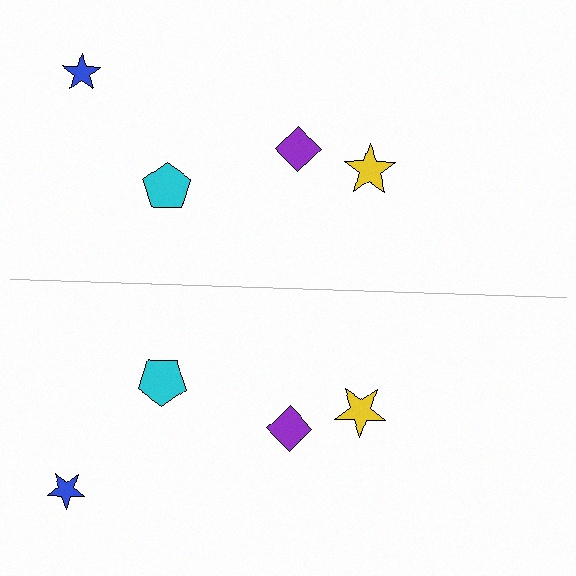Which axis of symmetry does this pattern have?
The pattern has a horizontal axis of symmetry running through the center of the image.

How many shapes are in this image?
There are 8 shapes in this image.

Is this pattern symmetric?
Yes, this pattern has bilateral (reflection) symmetry.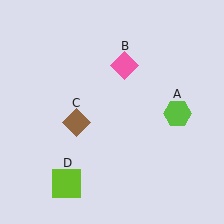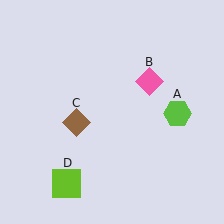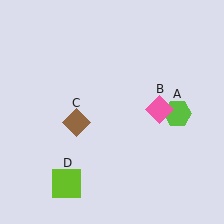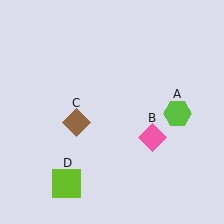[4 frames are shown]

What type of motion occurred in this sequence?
The pink diamond (object B) rotated clockwise around the center of the scene.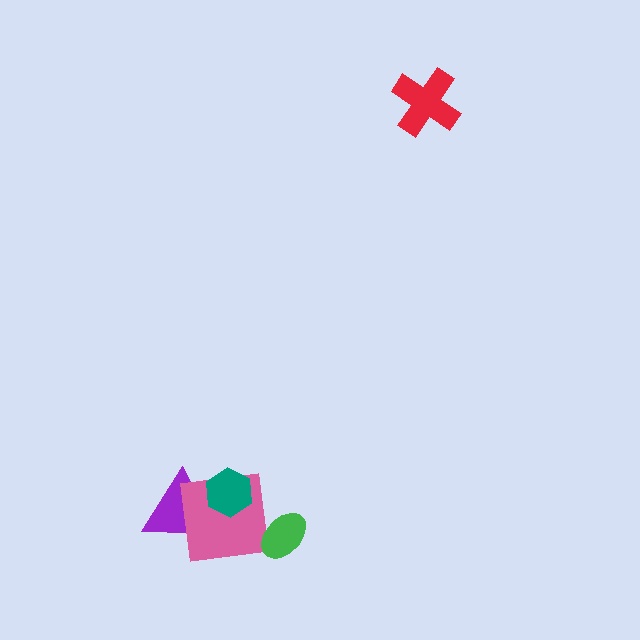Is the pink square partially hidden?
Yes, it is partially covered by another shape.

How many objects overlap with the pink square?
2 objects overlap with the pink square.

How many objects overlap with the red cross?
0 objects overlap with the red cross.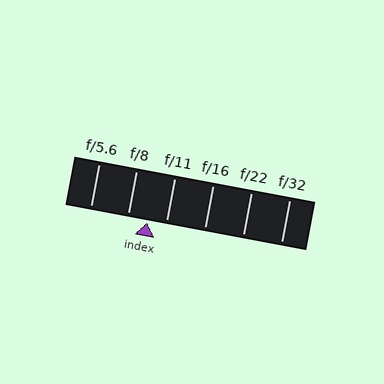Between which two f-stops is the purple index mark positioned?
The index mark is between f/8 and f/11.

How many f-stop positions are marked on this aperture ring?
There are 6 f-stop positions marked.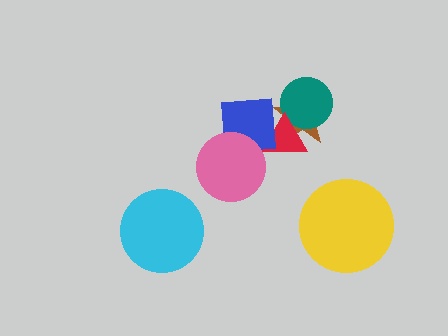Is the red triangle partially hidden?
Yes, it is partially covered by another shape.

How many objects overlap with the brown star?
3 objects overlap with the brown star.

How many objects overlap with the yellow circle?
0 objects overlap with the yellow circle.